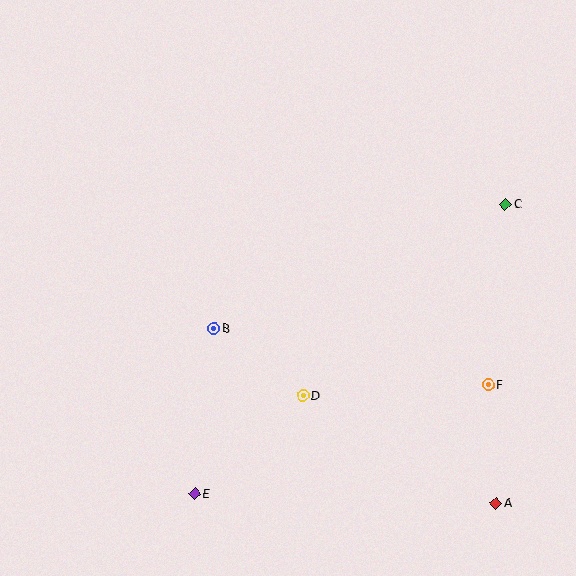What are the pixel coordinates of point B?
Point B is at (214, 328).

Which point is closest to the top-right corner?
Point C is closest to the top-right corner.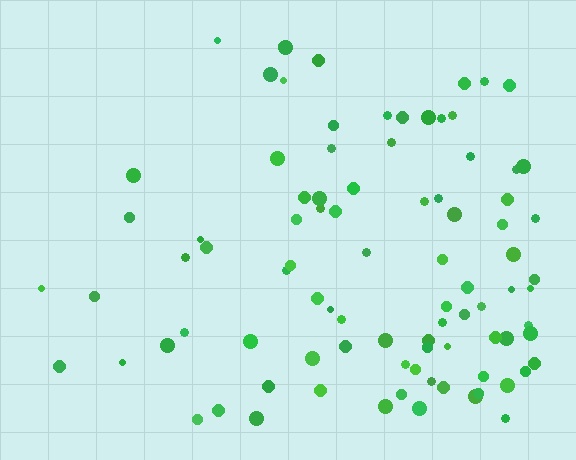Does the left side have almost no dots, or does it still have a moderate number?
Still a moderate number, just noticeably fewer than the right.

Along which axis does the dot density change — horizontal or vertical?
Horizontal.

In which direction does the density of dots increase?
From left to right, with the right side densest.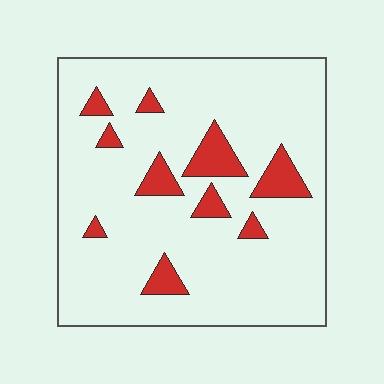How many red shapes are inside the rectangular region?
10.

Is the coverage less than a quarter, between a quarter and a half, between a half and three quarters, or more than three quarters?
Less than a quarter.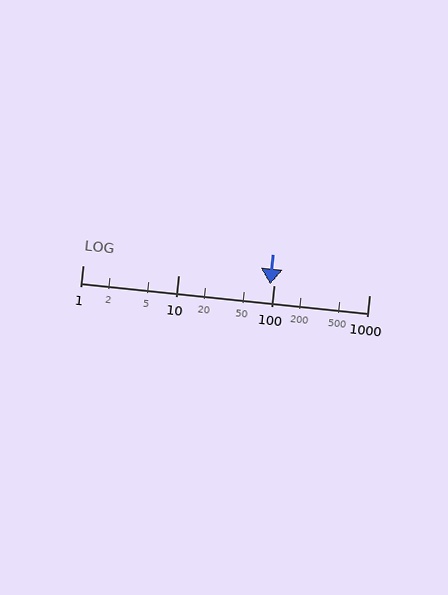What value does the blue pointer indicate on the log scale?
The pointer indicates approximately 93.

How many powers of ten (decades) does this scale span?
The scale spans 3 decades, from 1 to 1000.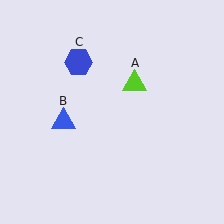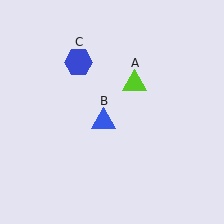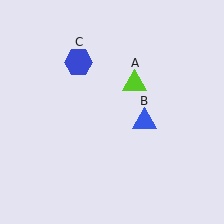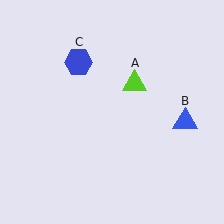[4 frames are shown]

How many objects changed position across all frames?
1 object changed position: blue triangle (object B).